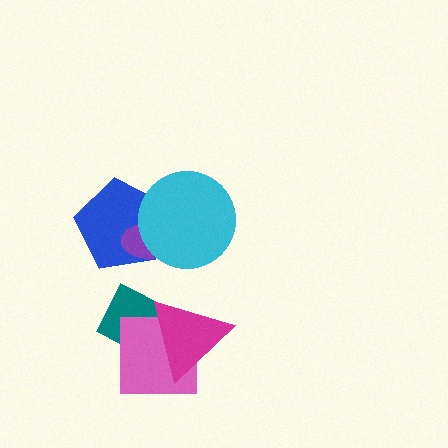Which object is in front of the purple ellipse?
The cyan circle is in front of the purple ellipse.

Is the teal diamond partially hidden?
Yes, it is partially covered by another shape.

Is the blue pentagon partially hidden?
Yes, it is partially covered by another shape.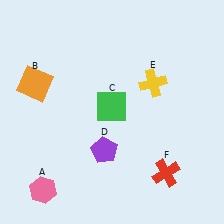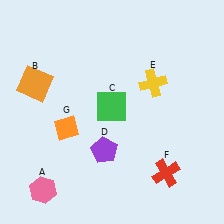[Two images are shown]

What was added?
An orange diamond (G) was added in Image 2.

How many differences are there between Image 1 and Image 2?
There is 1 difference between the two images.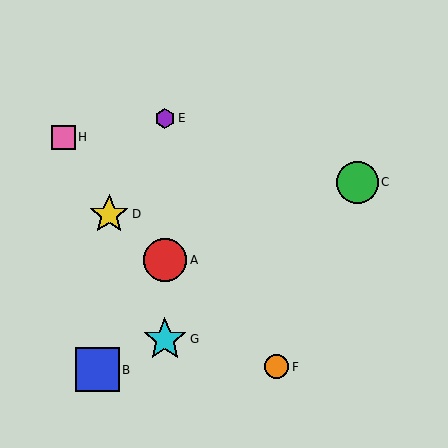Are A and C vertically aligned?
No, A is at x≈165 and C is at x≈357.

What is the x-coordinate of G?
Object G is at x≈165.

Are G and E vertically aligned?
Yes, both are at x≈165.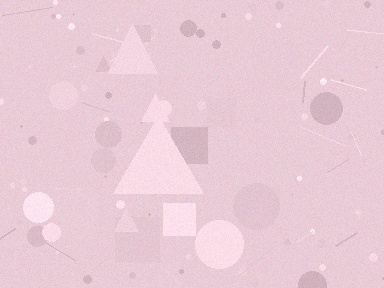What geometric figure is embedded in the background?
A triangle is embedded in the background.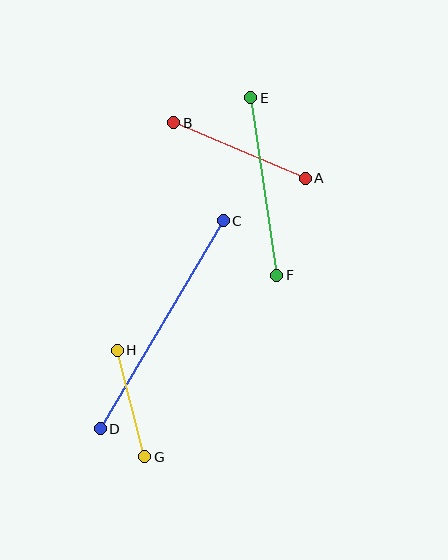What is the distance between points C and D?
The distance is approximately 242 pixels.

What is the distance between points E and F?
The distance is approximately 180 pixels.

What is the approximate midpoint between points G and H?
The midpoint is at approximately (131, 404) pixels.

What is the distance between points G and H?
The distance is approximately 110 pixels.